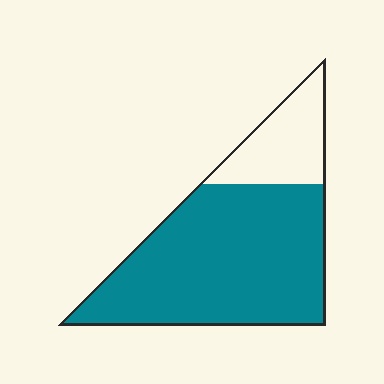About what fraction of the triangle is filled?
About four fifths (4/5).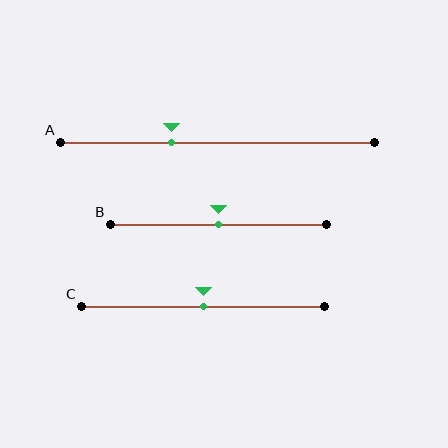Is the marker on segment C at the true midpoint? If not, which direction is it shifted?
Yes, the marker on segment C is at the true midpoint.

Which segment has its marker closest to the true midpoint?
Segment B has its marker closest to the true midpoint.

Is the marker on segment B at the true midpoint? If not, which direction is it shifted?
Yes, the marker on segment B is at the true midpoint.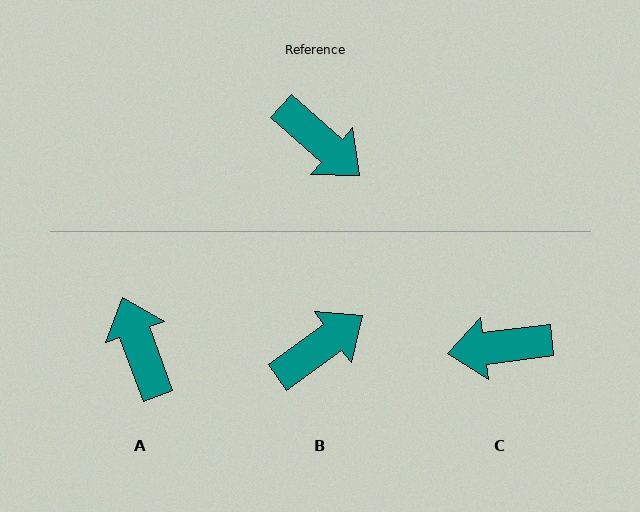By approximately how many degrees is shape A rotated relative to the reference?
Approximately 152 degrees counter-clockwise.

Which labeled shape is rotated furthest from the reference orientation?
A, about 152 degrees away.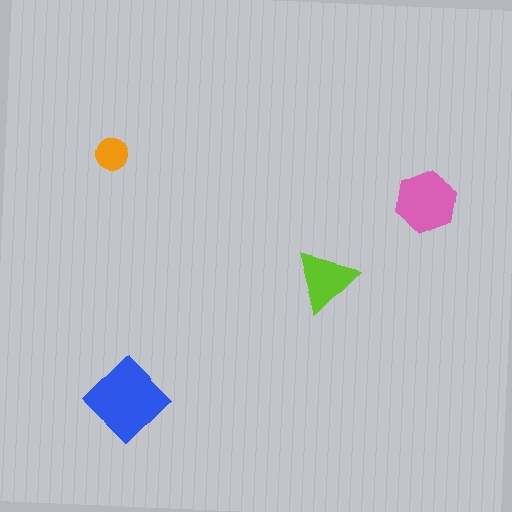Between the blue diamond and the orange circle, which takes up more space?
The blue diamond.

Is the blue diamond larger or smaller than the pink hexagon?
Larger.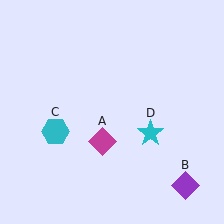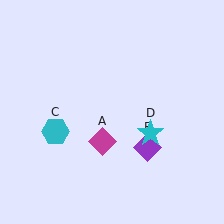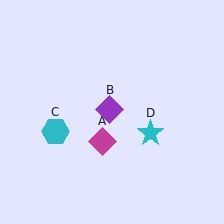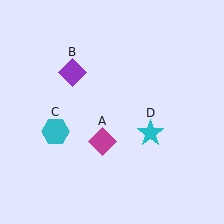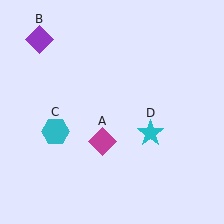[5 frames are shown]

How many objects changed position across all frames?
1 object changed position: purple diamond (object B).